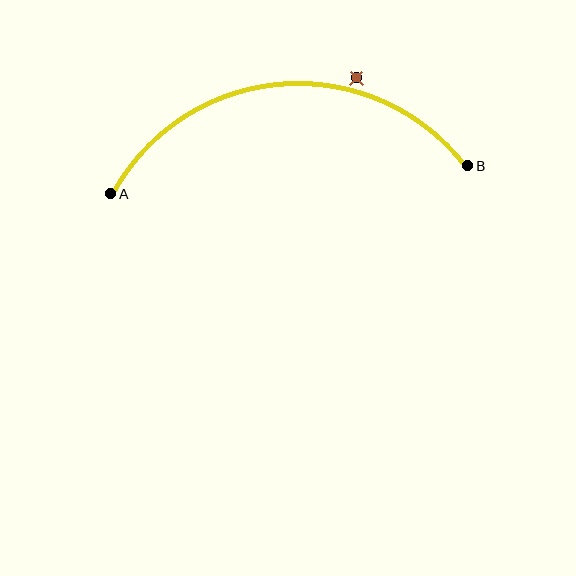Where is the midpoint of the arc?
The arc midpoint is the point on the curve farthest from the straight line joining A and B. It sits above that line.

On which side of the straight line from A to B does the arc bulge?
The arc bulges above the straight line connecting A and B.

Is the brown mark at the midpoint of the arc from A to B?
No — the brown mark does not lie on the arc at all. It sits slightly outside the curve.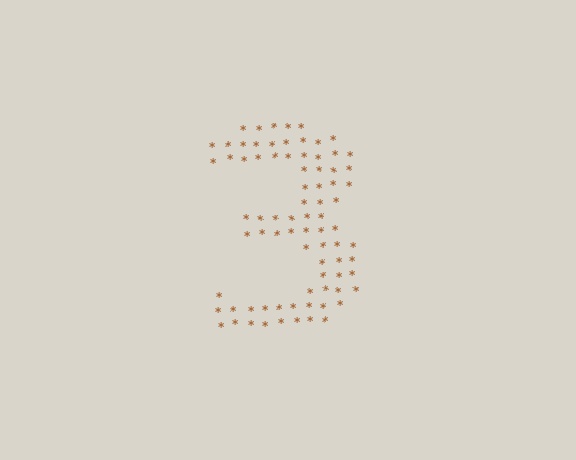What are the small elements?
The small elements are asterisks.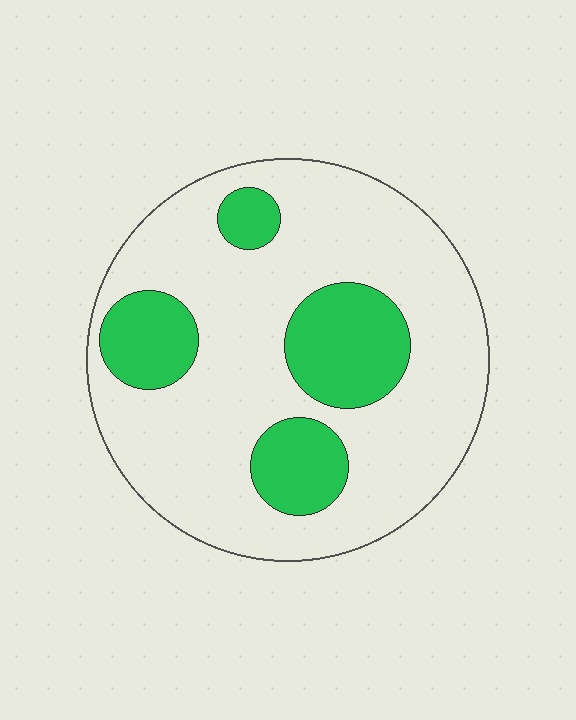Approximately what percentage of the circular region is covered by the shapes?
Approximately 25%.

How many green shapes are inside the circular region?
4.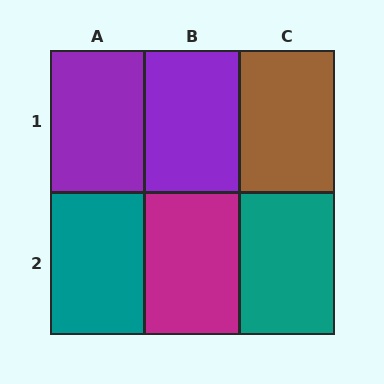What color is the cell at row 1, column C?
Brown.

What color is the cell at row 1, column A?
Purple.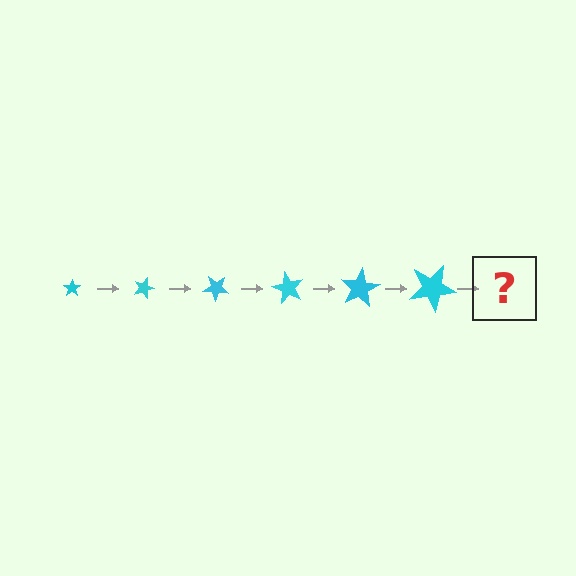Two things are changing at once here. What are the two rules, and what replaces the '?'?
The two rules are that the star grows larger each step and it rotates 20 degrees each step. The '?' should be a star, larger than the previous one and rotated 120 degrees from the start.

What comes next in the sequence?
The next element should be a star, larger than the previous one and rotated 120 degrees from the start.